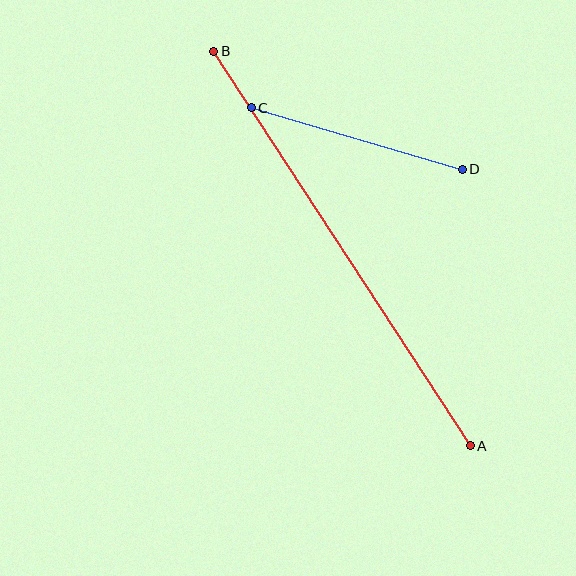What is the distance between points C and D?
The distance is approximately 220 pixels.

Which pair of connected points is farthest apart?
Points A and B are farthest apart.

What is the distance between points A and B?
The distance is approximately 471 pixels.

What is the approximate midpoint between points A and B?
The midpoint is at approximately (342, 249) pixels.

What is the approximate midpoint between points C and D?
The midpoint is at approximately (357, 138) pixels.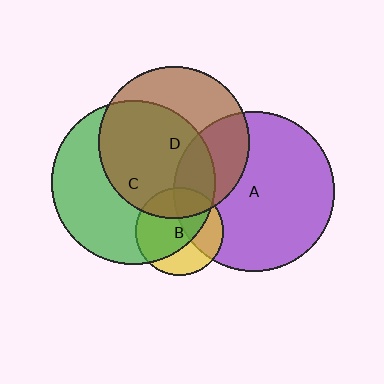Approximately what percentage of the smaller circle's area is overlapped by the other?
Approximately 25%.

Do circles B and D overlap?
Yes.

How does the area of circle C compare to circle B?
Approximately 3.5 times.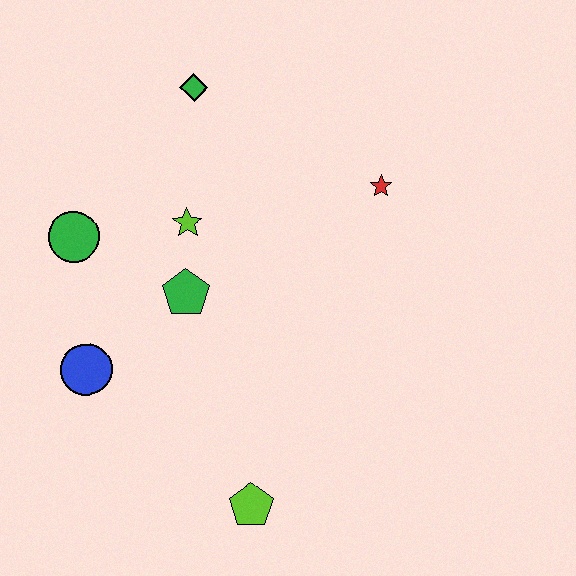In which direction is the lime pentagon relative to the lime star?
The lime pentagon is below the lime star.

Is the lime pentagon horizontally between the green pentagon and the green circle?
No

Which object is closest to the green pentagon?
The lime star is closest to the green pentagon.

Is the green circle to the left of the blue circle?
Yes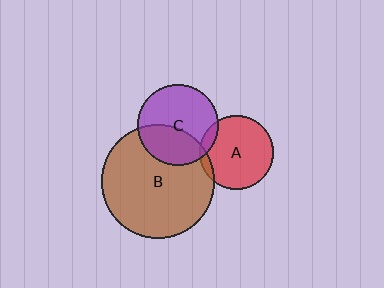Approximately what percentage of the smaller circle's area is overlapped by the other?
Approximately 10%.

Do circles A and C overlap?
Yes.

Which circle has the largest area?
Circle B (brown).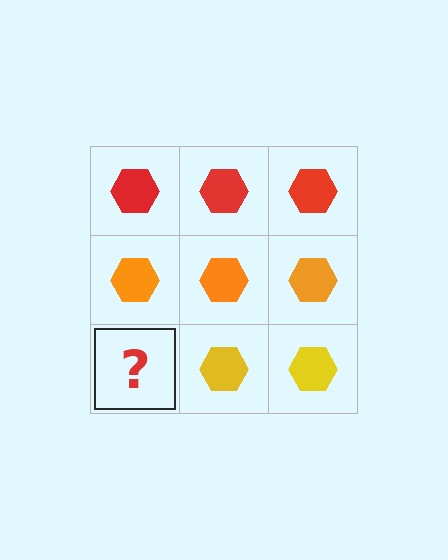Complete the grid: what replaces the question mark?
The question mark should be replaced with a yellow hexagon.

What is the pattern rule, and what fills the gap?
The rule is that each row has a consistent color. The gap should be filled with a yellow hexagon.